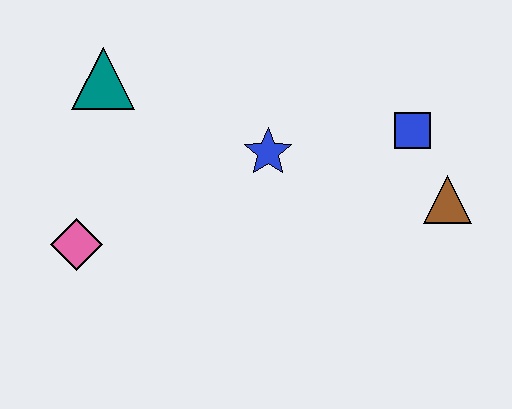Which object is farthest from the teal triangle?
The brown triangle is farthest from the teal triangle.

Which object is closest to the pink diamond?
The teal triangle is closest to the pink diamond.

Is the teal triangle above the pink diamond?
Yes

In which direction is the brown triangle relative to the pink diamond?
The brown triangle is to the right of the pink diamond.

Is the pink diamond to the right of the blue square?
No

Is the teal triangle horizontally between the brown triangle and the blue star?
No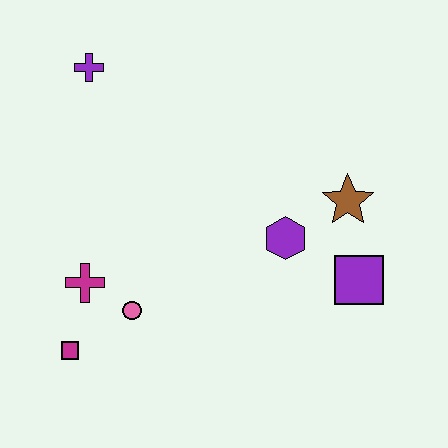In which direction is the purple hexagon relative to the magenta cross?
The purple hexagon is to the right of the magenta cross.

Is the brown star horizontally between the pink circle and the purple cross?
No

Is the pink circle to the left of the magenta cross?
No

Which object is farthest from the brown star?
The magenta square is farthest from the brown star.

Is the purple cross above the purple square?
Yes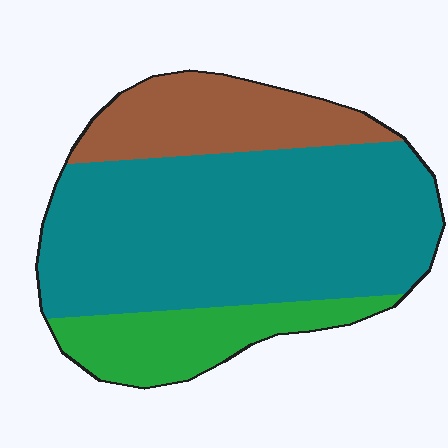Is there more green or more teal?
Teal.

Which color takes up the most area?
Teal, at roughly 65%.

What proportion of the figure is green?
Green covers roughly 15% of the figure.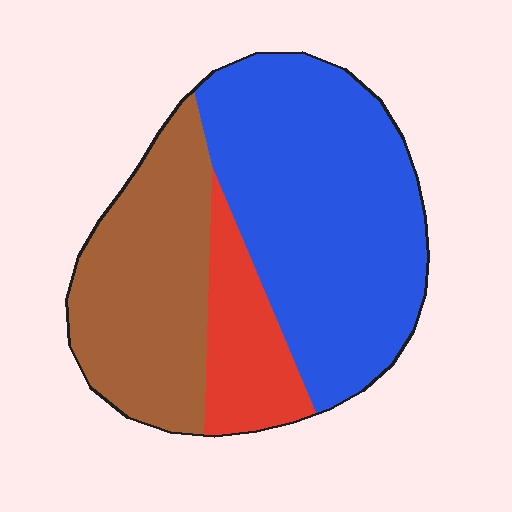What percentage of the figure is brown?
Brown takes up about one third (1/3) of the figure.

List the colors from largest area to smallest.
From largest to smallest: blue, brown, red.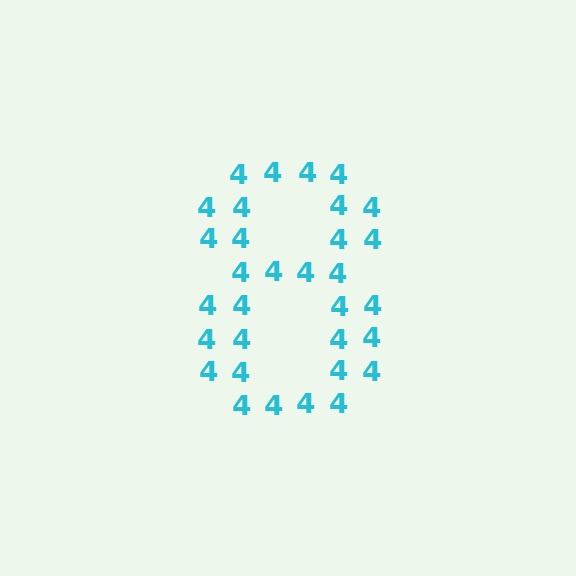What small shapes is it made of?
It is made of small digit 4's.